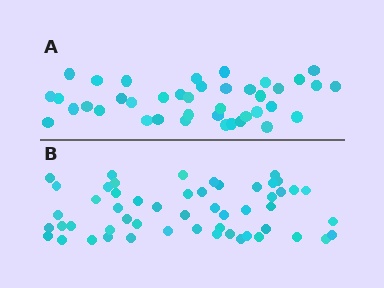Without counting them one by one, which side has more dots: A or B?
Region B (the bottom region) has more dots.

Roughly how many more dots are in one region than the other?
Region B has approximately 15 more dots than region A.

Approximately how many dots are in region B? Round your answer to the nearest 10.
About 50 dots. (The exact count is 53, which rounds to 50.)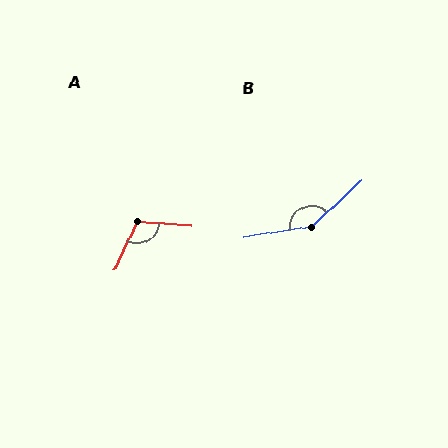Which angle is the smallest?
A, at approximately 112 degrees.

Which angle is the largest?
B, at approximately 146 degrees.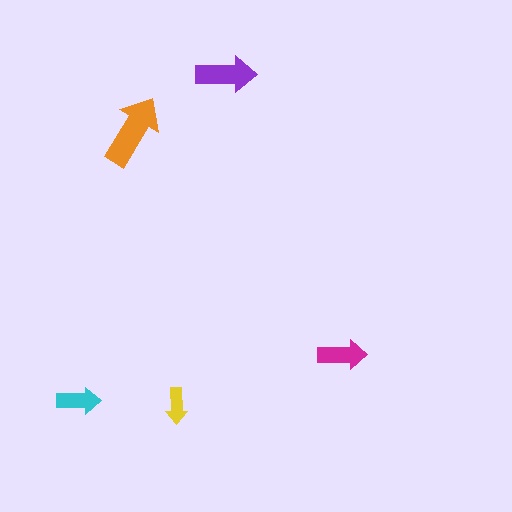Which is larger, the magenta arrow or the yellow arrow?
The magenta one.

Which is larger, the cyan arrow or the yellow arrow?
The cyan one.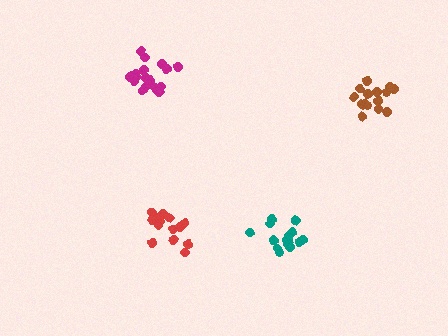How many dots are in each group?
Group 1: 14 dots, Group 2: 16 dots, Group 3: 18 dots, Group 4: 15 dots (63 total).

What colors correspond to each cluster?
The clusters are colored: red, teal, magenta, brown.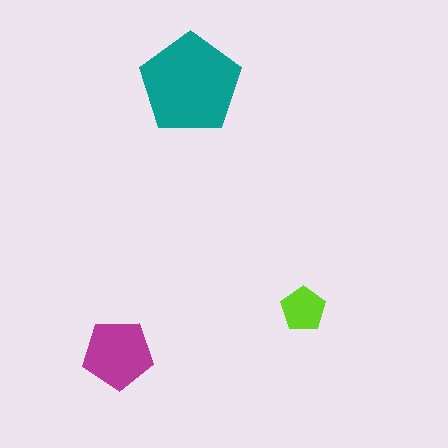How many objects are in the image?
There are 3 objects in the image.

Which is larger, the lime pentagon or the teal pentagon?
The teal one.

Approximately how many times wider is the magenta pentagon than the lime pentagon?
About 1.5 times wider.